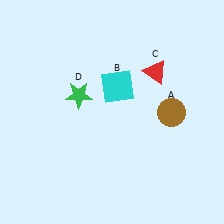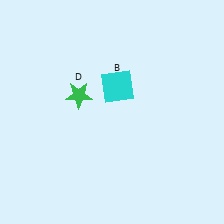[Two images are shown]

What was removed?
The red triangle (C), the brown circle (A) were removed in Image 2.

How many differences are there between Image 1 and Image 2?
There are 2 differences between the two images.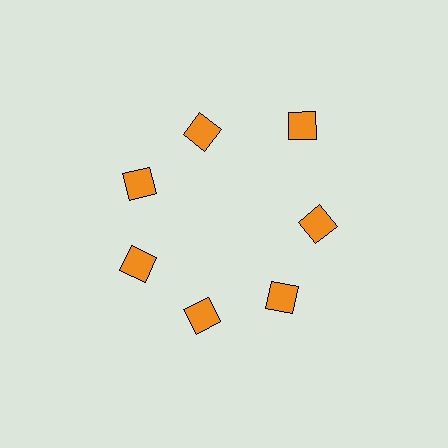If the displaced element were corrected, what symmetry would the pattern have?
It would have 7-fold rotational symmetry — the pattern would map onto itself every 51 degrees.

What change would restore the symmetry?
The symmetry would be restored by moving it inward, back onto the ring so that all 7 squares sit at equal angles and equal distance from the center.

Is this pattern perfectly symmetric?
No. The 7 orange squares are arranged in a ring, but one element near the 1 o'clock position is pushed outward from the center, breaking the 7-fold rotational symmetry.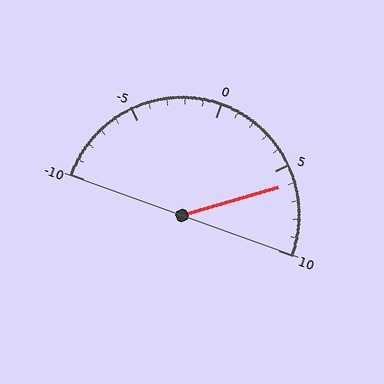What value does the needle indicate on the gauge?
The needle indicates approximately 6.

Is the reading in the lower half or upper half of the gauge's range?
The reading is in the upper half of the range (-10 to 10).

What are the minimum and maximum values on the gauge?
The gauge ranges from -10 to 10.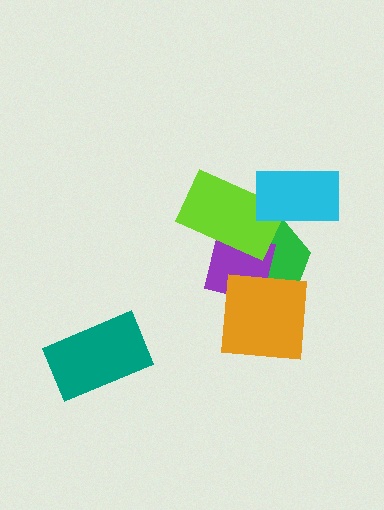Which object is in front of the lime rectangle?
The cyan rectangle is in front of the lime rectangle.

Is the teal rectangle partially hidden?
No, no other shape covers it.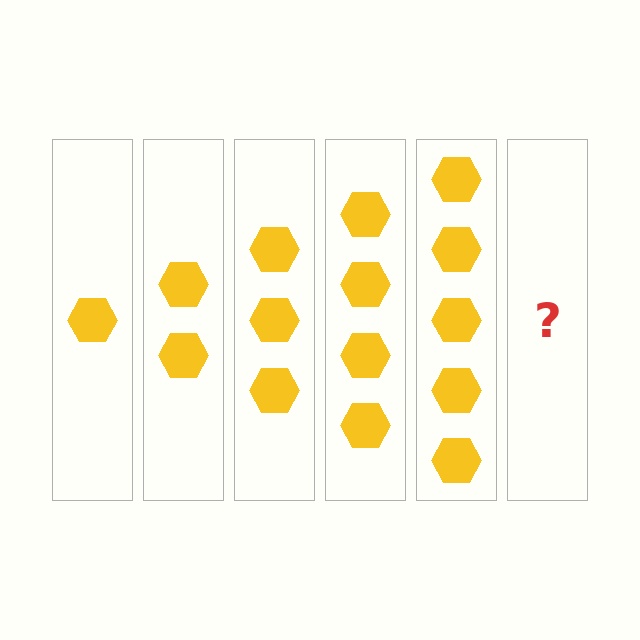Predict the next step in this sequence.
The next step is 6 hexagons.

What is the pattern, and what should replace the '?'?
The pattern is that each step adds one more hexagon. The '?' should be 6 hexagons.